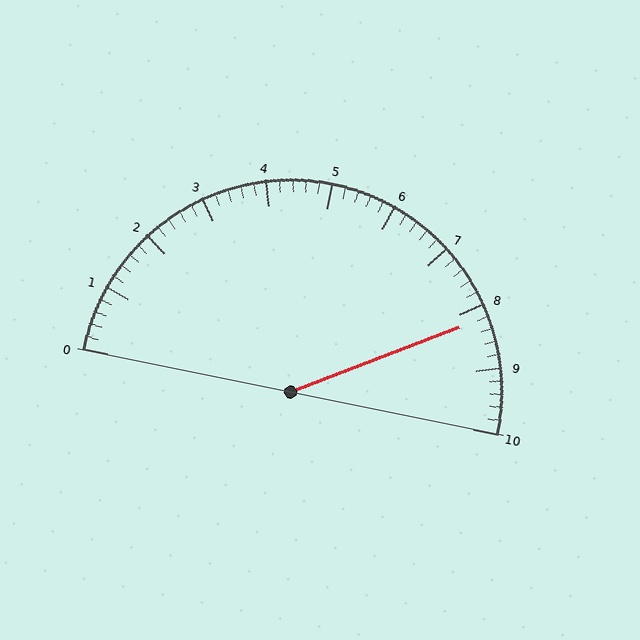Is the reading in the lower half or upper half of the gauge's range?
The reading is in the upper half of the range (0 to 10).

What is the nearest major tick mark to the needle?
The nearest major tick mark is 8.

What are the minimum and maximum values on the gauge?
The gauge ranges from 0 to 10.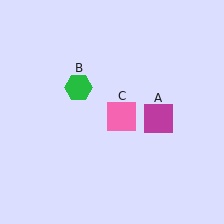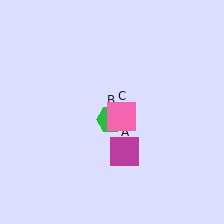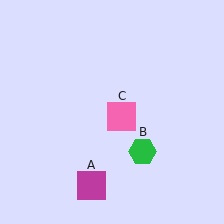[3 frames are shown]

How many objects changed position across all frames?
2 objects changed position: magenta square (object A), green hexagon (object B).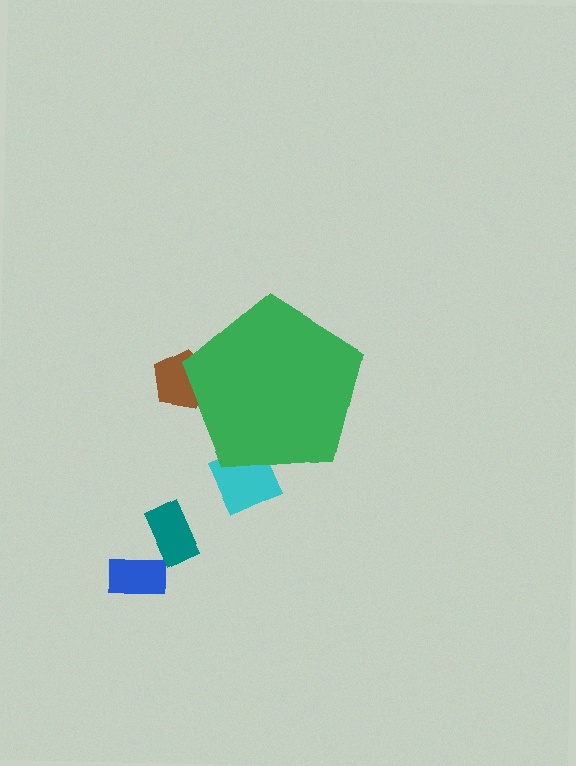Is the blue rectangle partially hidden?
No, the blue rectangle is fully visible.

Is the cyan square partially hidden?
Yes, the cyan square is partially hidden behind the green pentagon.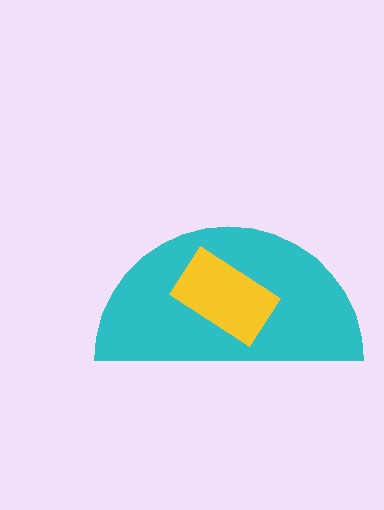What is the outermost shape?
The cyan semicircle.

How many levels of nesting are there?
2.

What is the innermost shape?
The yellow rectangle.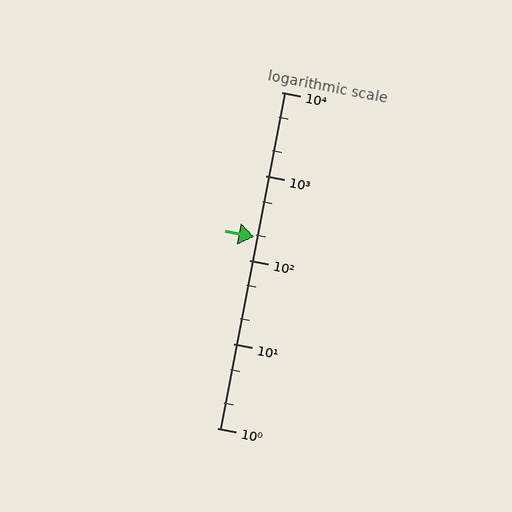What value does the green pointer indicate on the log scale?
The pointer indicates approximately 190.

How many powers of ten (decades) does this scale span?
The scale spans 4 decades, from 1 to 10000.